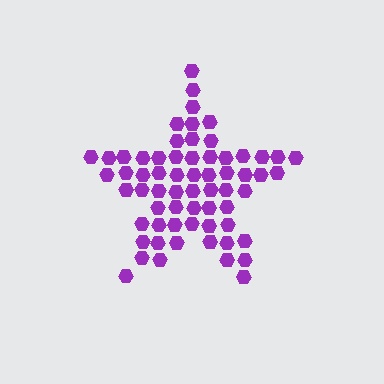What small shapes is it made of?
It is made of small hexagons.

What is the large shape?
The large shape is a star.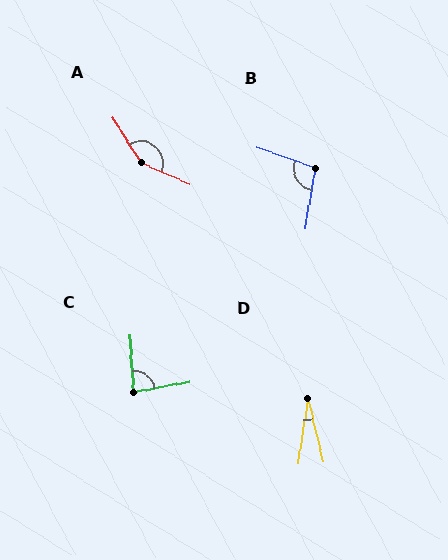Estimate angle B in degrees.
Approximately 100 degrees.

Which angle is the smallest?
D, at approximately 21 degrees.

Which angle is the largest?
A, at approximately 145 degrees.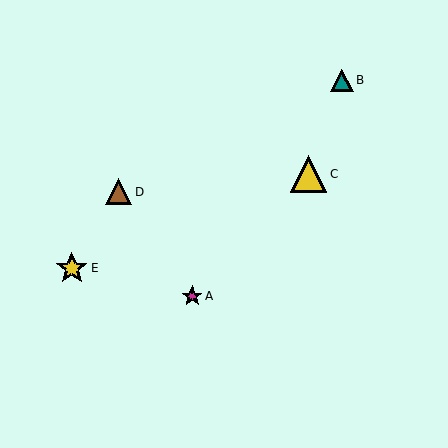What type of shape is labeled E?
Shape E is a yellow star.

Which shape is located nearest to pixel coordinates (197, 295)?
The magenta star (labeled A) at (192, 296) is nearest to that location.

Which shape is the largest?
The yellow triangle (labeled C) is the largest.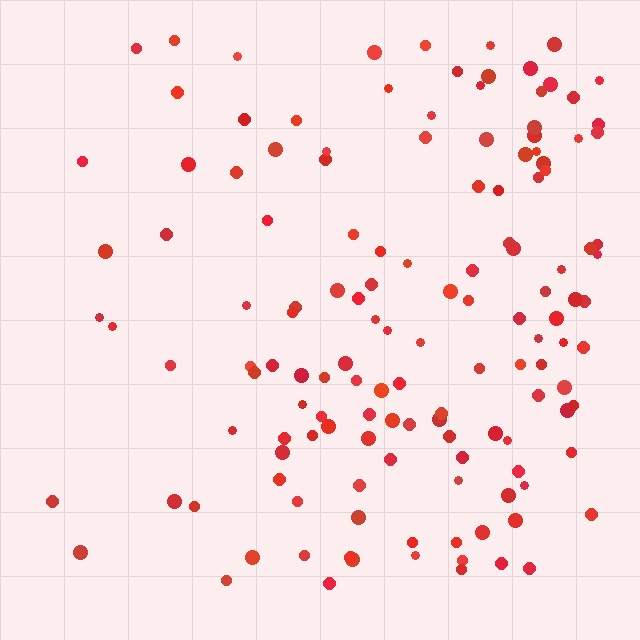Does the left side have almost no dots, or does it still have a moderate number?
Still a moderate number, just noticeably fewer than the right.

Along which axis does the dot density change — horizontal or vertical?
Horizontal.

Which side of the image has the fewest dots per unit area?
The left.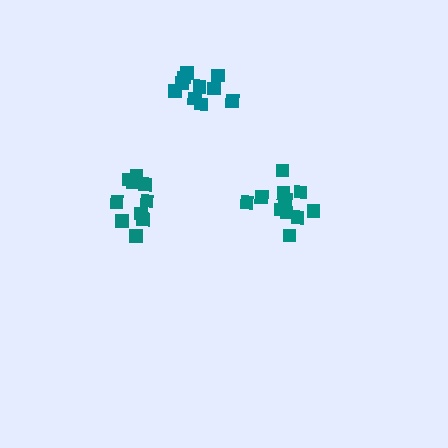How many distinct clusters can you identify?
There are 3 distinct clusters.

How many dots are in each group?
Group 1: 10 dots, Group 2: 11 dots, Group 3: 10 dots (31 total).